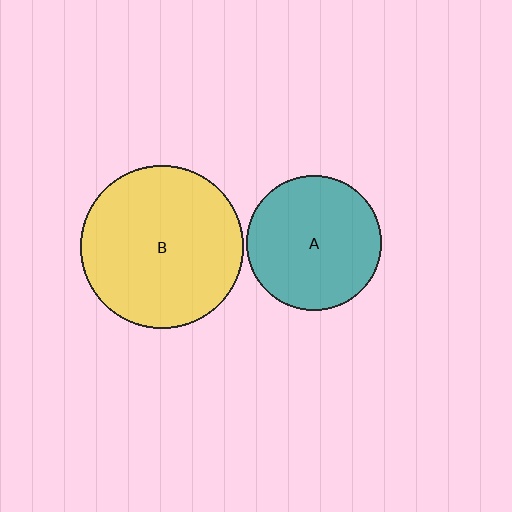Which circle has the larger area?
Circle B (yellow).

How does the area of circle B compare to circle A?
Approximately 1.5 times.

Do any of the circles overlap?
No, none of the circles overlap.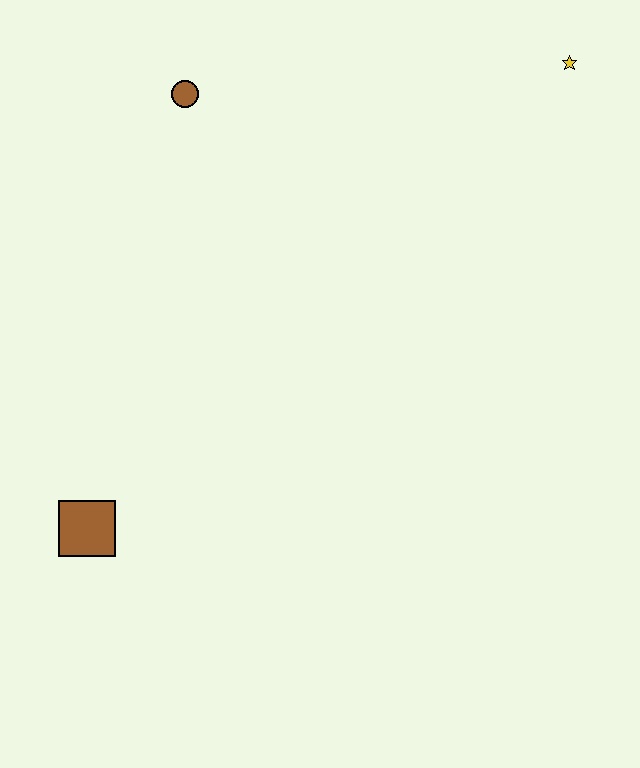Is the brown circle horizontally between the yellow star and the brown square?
Yes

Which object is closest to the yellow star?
The brown circle is closest to the yellow star.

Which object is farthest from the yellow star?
The brown square is farthest from the yellow star.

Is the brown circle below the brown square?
No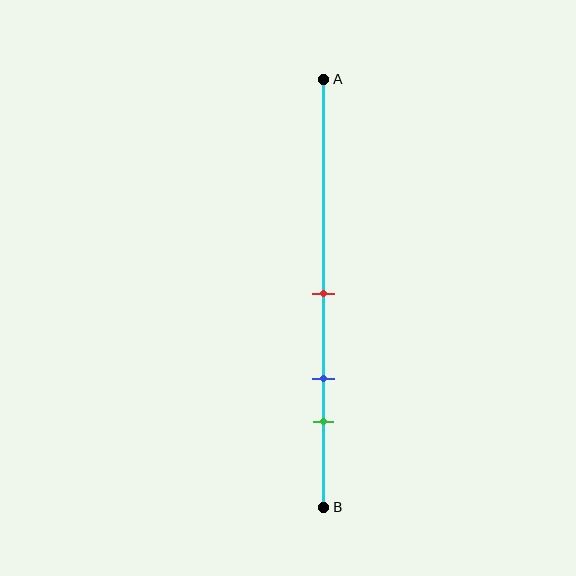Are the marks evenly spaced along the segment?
Yes, the marks are approximately evenly spaced.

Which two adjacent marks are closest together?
The blue and green marks are the closest adjacent pair.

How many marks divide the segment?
There are 3 marks dividing the segment.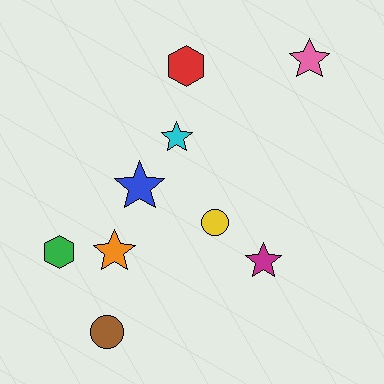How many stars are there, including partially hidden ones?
There are 5 stars.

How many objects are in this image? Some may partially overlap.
There are 9 objects.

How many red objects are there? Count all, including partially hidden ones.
There is 1 red object.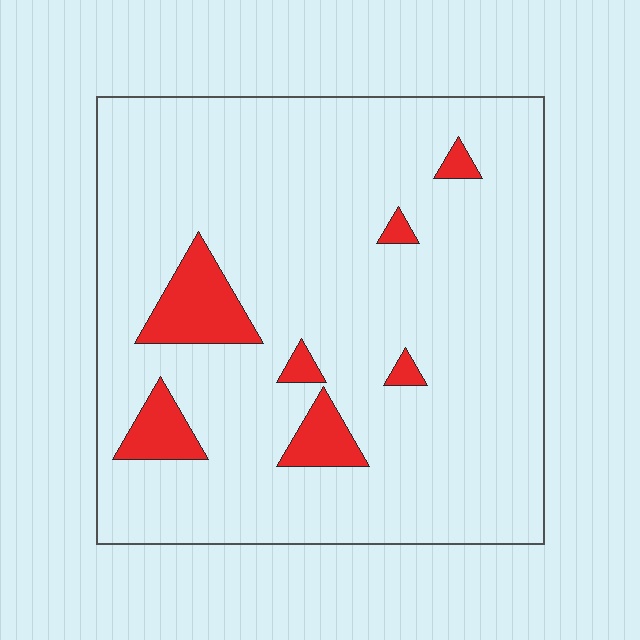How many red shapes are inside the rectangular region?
7.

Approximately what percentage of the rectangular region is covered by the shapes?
Approximately 10%.